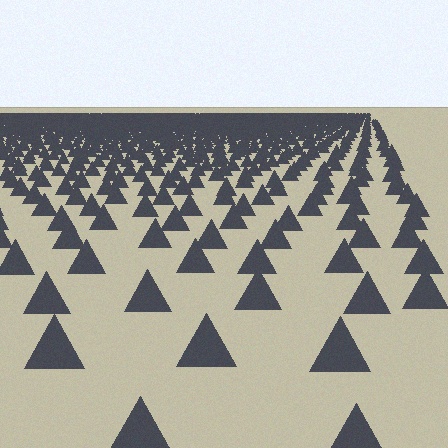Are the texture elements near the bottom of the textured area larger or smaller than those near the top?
Larger. Near the bottom, elements are closer to the viewer and appear at a bigger on-screen size.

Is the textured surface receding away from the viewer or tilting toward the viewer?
The surface is receding away from the viewer. Texture elements get smaller and denser toward the top.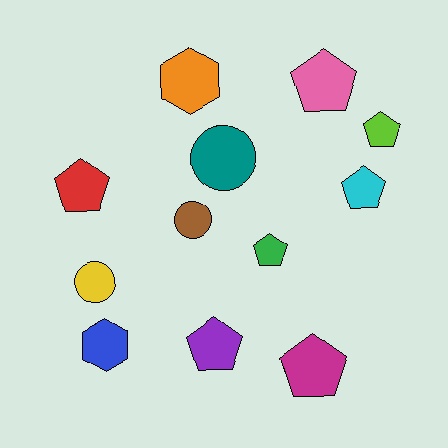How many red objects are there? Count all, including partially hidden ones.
There is 1 red object.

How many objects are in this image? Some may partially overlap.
There are 12 objects.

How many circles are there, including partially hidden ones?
There are 3 circles.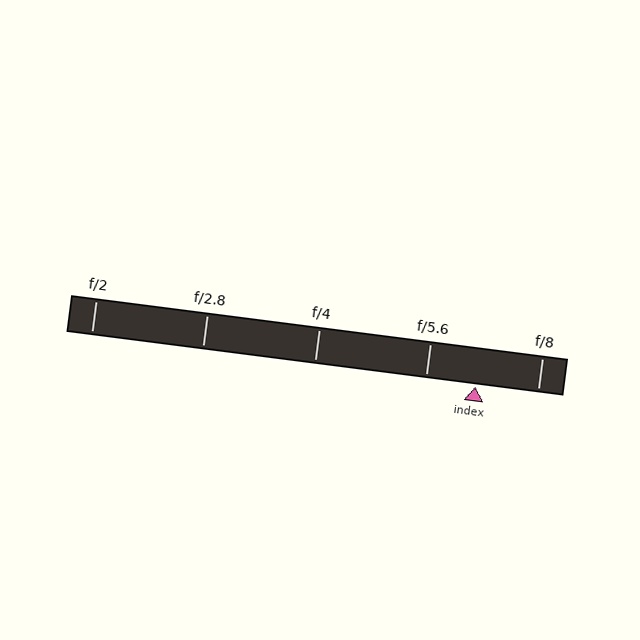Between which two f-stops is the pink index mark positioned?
The index mark is between f/5.6 and f/8.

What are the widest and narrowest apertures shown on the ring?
The widest aperture shown is f/2 and the narrowest is f/8.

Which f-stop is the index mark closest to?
The index mark is closest to f/5.6.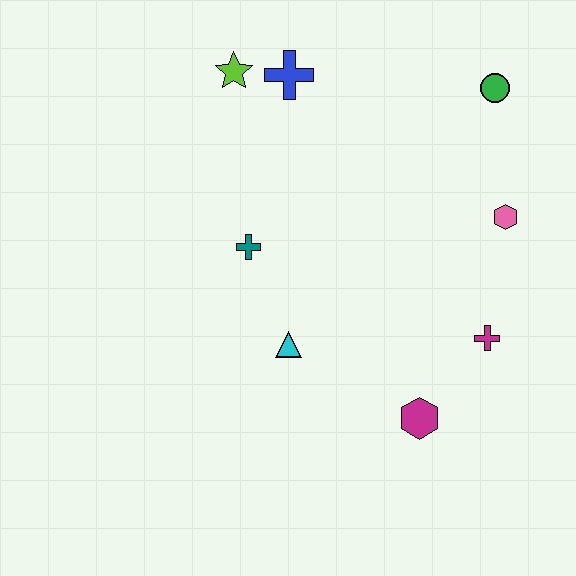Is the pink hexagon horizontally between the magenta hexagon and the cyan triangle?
No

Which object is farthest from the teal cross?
The green circle is farthest from the teal cross.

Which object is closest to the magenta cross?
The magenta hexagon is closest to the magenta cross.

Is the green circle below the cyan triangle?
No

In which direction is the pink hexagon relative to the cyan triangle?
The pink hexagon is to the right of the cyan triangle.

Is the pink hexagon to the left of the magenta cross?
No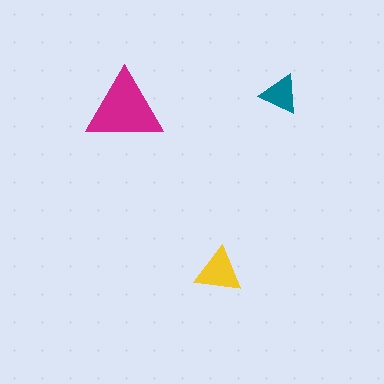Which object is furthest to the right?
The teal triangle is rightmost.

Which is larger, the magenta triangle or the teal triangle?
The magenta one.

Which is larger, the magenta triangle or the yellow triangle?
The magenta one.